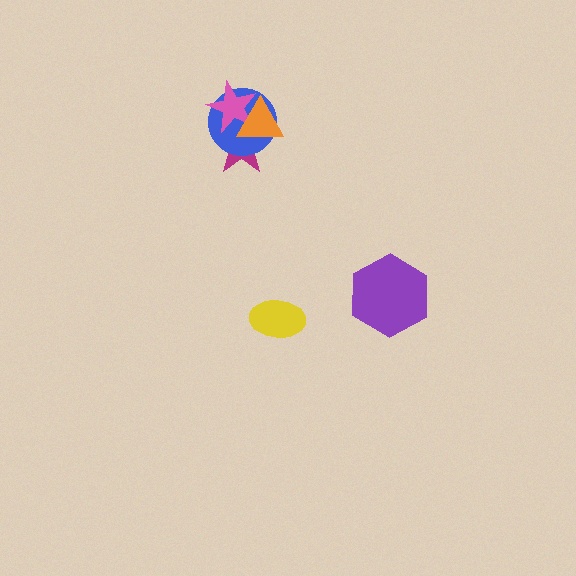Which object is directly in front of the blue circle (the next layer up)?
The pink star is directly in front of the blue circle.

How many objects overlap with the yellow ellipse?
0 objects overlap with the yellow ellipse.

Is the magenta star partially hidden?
Yes, it is partially covered by another shape.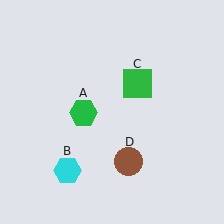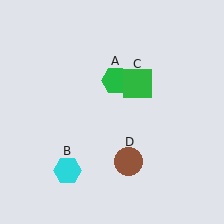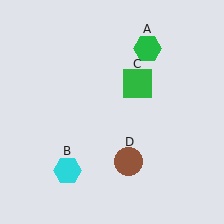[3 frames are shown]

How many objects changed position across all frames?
1 object changed position: green hexagon (object A).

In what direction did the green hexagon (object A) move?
The green hexagon (object A) moved up and to the right.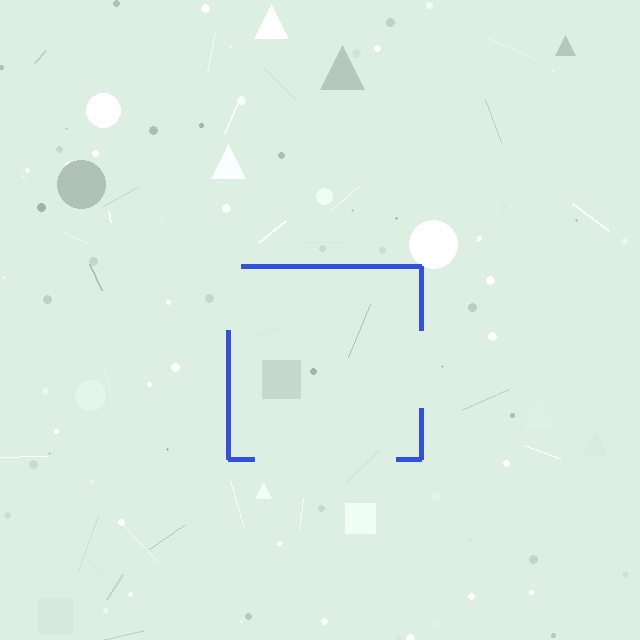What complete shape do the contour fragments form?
The contour fragments form a square.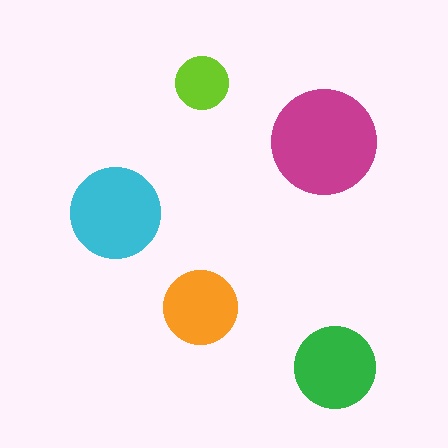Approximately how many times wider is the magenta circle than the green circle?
About 1.5 times wider.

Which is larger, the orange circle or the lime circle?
The orange one.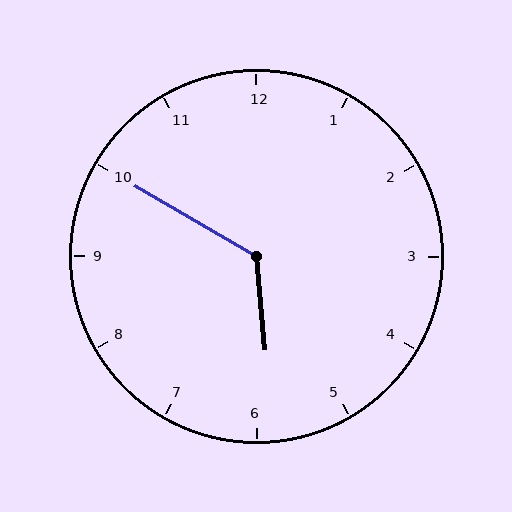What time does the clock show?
5:50.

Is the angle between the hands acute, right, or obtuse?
It is obtuse.